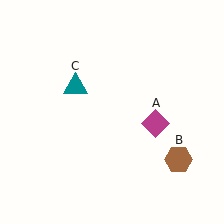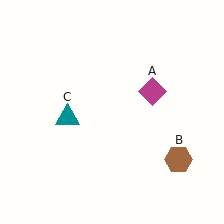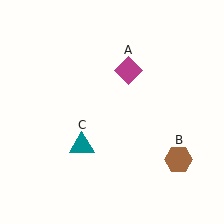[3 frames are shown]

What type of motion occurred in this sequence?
The magenta diamond (object A), teal triangle (object C) rotated counterclockwise around the center of the scene.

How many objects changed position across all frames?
2 objects changed position: magenta diamond (object A), teal triangle (object C).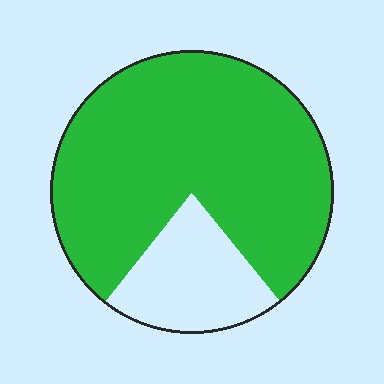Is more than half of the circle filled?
Yes.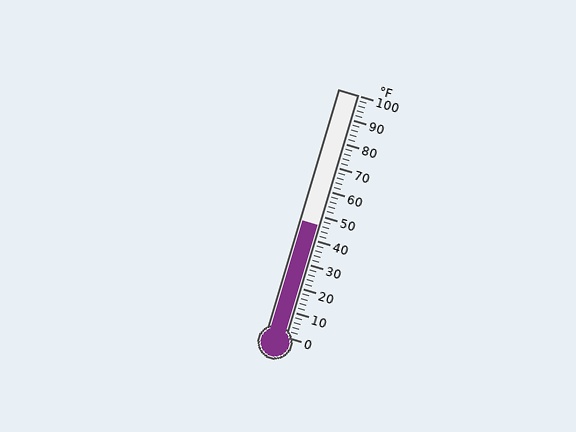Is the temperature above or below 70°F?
The temperature is below 70°F.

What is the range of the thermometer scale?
The thermometer scale ranges from 0°F to 100°F.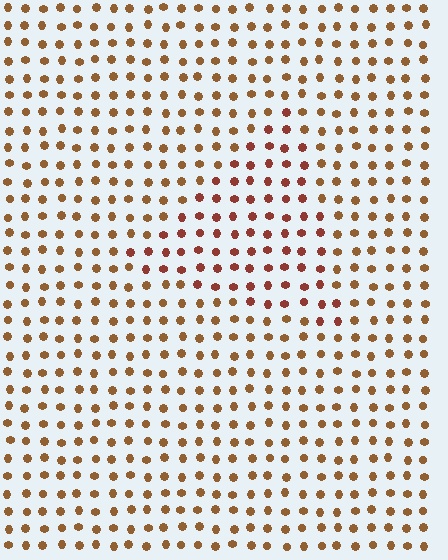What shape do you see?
I see a triangle.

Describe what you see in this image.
The image is filled with small brown elements in a uniform arrangement. A triangle-shaped region is visible where the elements are tinted to a slightly different hue, forming a subtle color boundary.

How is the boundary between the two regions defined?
The boundary is defined purely by a slight shift in hue (about 25 degrees). Spacing, size, and orientation are identical on both sides.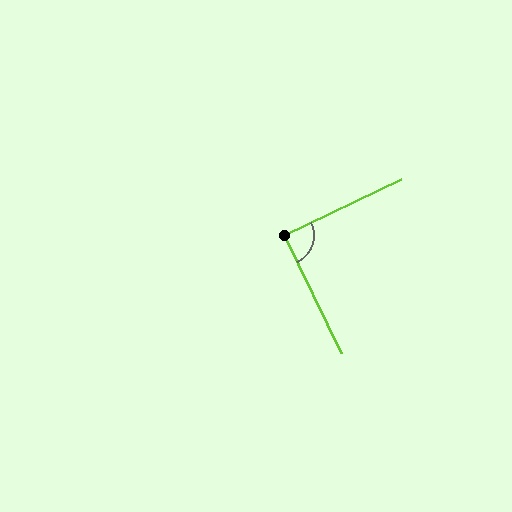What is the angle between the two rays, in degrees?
Approximately 90 degrees.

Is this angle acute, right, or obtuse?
It is approximately a right angle.